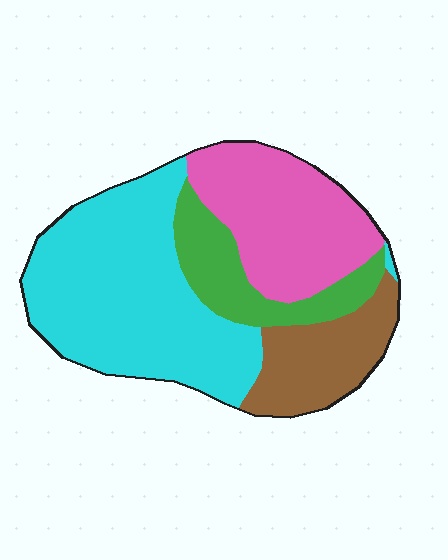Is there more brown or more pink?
Pink.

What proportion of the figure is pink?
Pink covers roughly 25% of the figure.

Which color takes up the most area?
Cyan, at roughly 45%.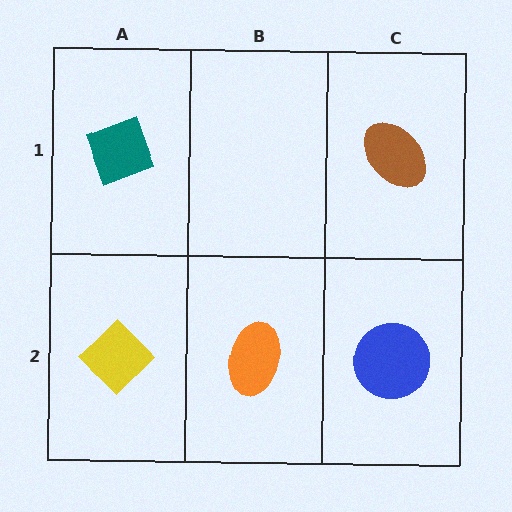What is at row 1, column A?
A teal diamond.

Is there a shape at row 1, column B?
No, that cell is empty.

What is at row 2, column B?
An orange ellipse.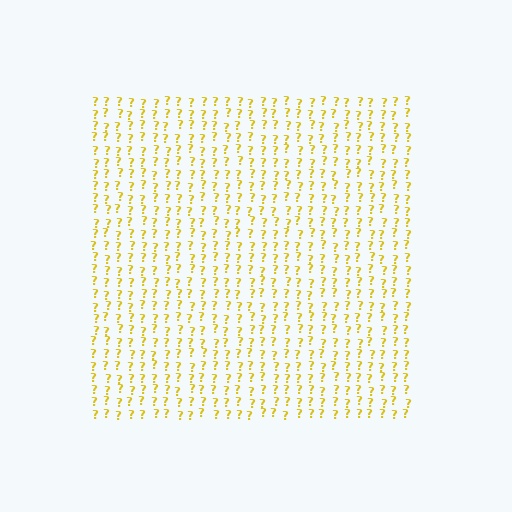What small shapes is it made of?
It is made of small question marks.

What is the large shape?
The large shape is a square.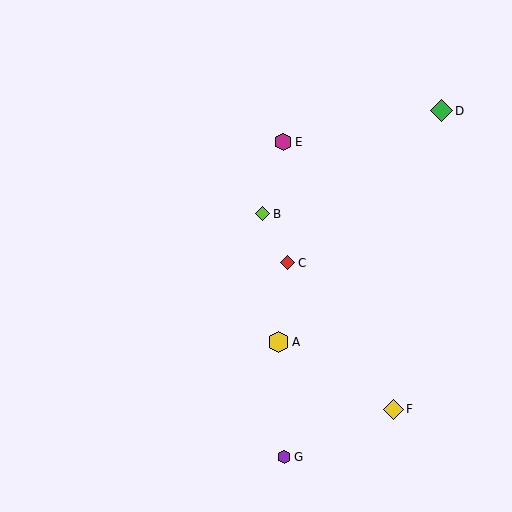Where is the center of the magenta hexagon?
The center of the magenta hexagon is at (283, 142).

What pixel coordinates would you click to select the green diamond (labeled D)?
Click at (442, 111) to select the green diamond D.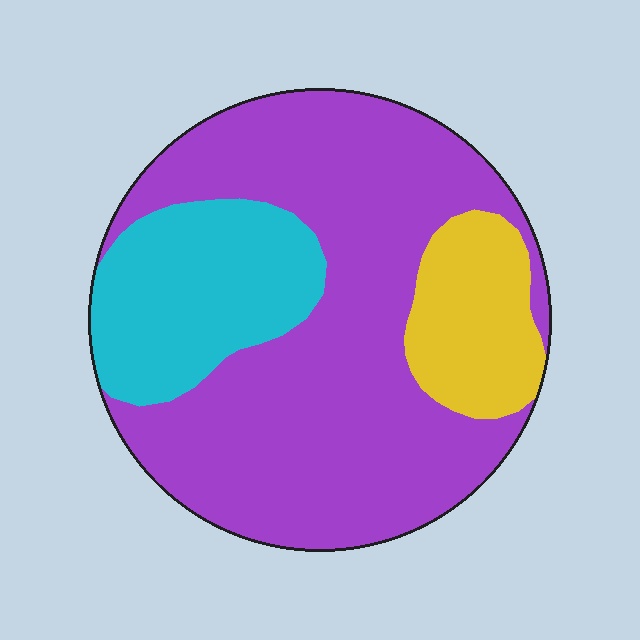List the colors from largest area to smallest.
From largest to smallest: purple, cyan, yellow.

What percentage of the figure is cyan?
Cyan covers about 20% of the figure.